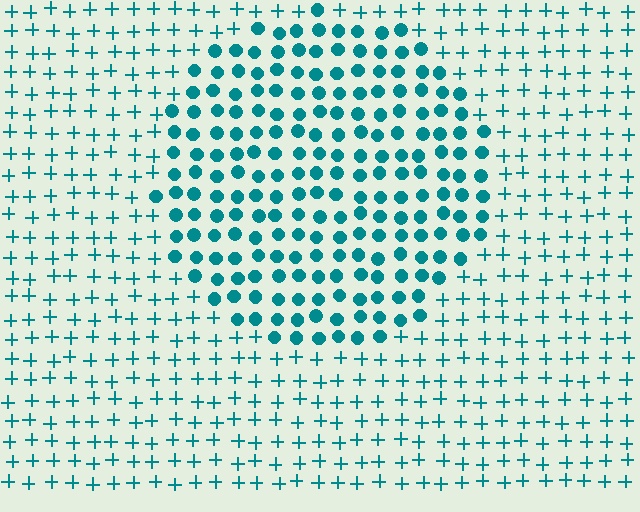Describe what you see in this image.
The image is filled with small teal elements arranged in a uniform grid. A circle-shaped region contains circles, while the surrounding area contains plus signs. The boundary is defined purely by the change in element shape.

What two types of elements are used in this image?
The image uses circles inside the circle region and plus signs outside it.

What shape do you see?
I see a circle.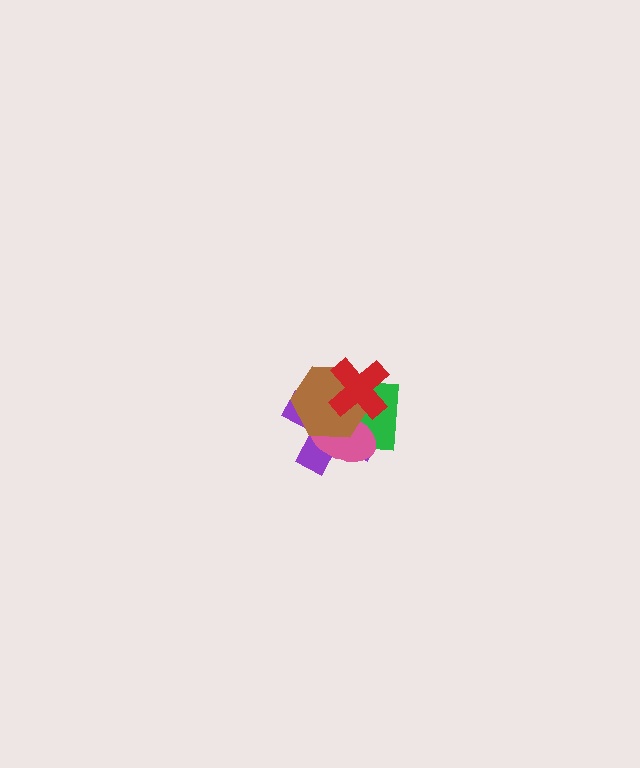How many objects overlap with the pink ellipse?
4 objects overlap with the pink ellipse.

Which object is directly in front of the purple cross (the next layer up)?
The green square is directly in front of the purple cross.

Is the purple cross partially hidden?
Yes, it is partially covered by another shape.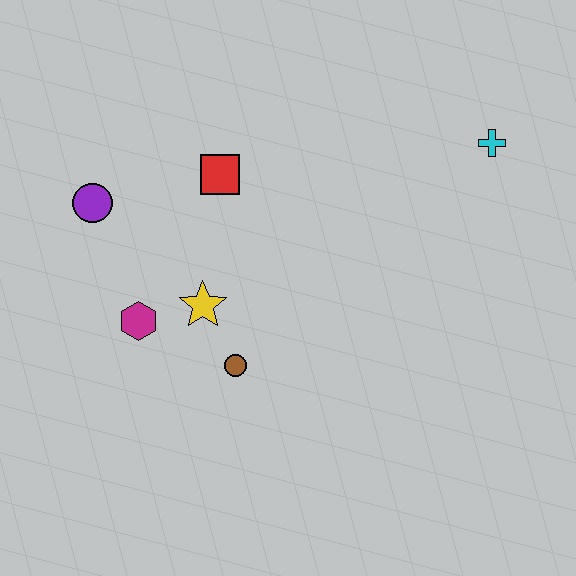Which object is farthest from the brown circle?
The cyan cross is farthest from the brown circle.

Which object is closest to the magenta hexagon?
The yellow star is closest to the magenta hexagon.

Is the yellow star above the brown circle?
Yes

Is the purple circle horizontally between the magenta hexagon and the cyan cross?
No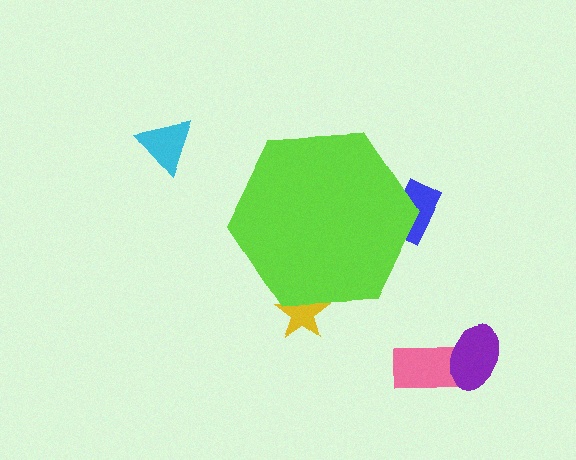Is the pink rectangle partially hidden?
No, the pink rectangle is fully visible.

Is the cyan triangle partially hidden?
No, the cyan triangle is fully visible.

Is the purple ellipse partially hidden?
No, the purple ellipse is fully visible.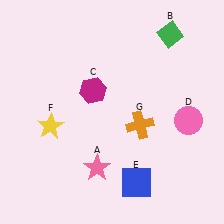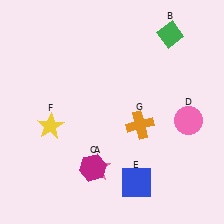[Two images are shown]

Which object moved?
The magenta hexagon (C) moved down.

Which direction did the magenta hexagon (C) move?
The magenta hexagon (C) moved down.